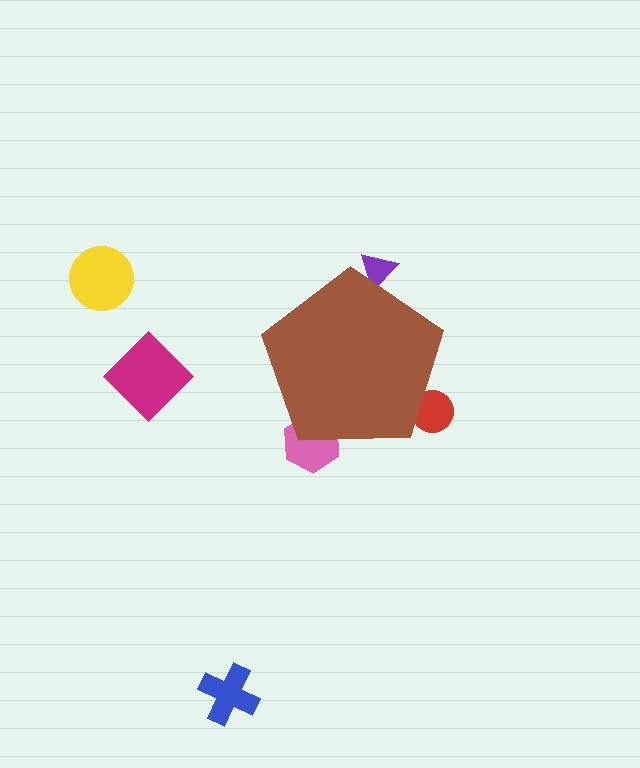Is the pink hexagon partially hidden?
Yes, the pink hexagon is partially hidden behind the brown pentagon.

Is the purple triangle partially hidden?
Yes, the purple triangle is partially hidden behind the brown pentagon.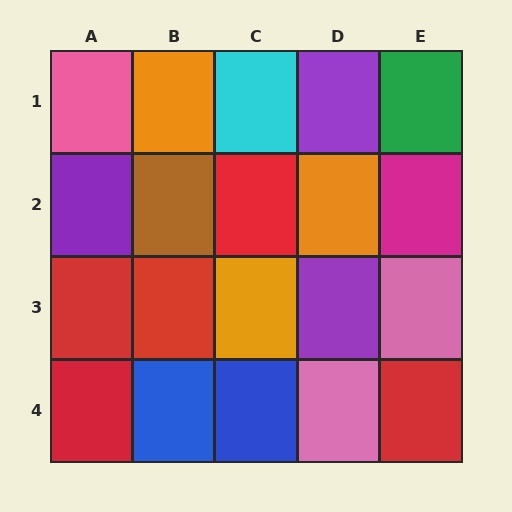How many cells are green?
1 cell is green.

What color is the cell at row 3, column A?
Red.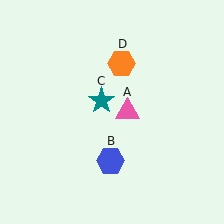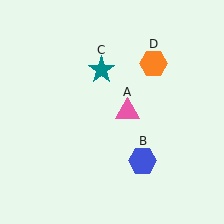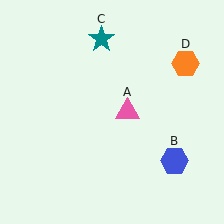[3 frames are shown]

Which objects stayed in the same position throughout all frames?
Pink triangle (object A) remained stationary.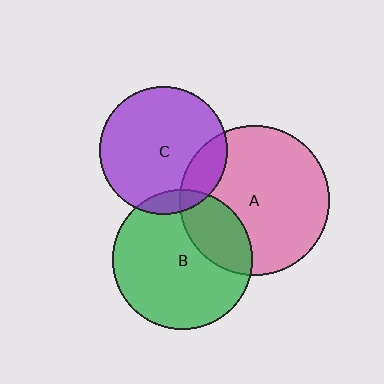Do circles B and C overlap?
Yes.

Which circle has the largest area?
Circle A (pink).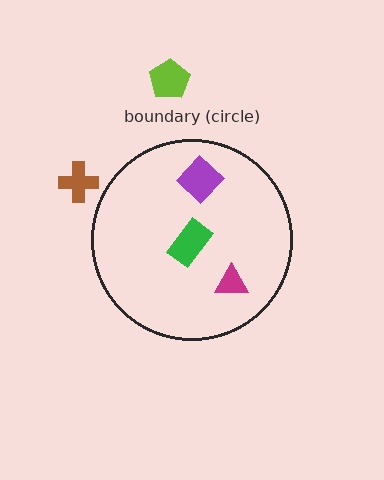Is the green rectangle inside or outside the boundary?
Inside.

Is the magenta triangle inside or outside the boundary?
Inside.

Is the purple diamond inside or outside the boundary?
Inside.